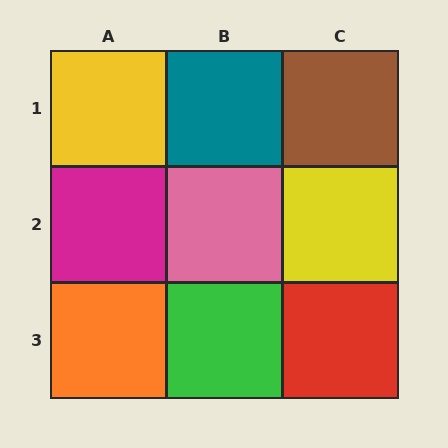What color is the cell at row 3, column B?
Green.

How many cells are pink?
1 cell is pink.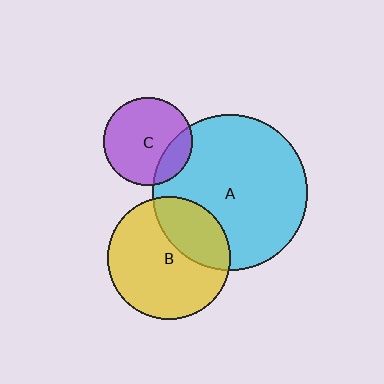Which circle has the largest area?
Circle A (cyan).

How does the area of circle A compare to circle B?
Approximately 1.6 times.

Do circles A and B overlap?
Yes.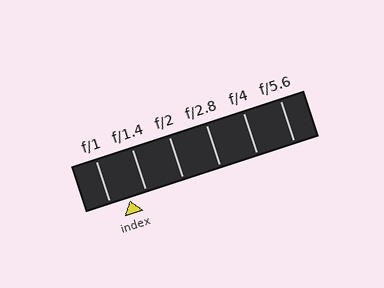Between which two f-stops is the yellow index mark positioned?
The index mark is between f/1 and f/1.4.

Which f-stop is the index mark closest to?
The index mark is closest to f/1.4.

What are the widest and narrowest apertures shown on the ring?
The widest aperture shown is f/1 and the narrowest is f/5.6.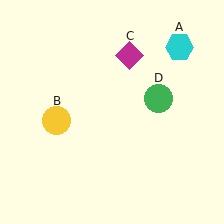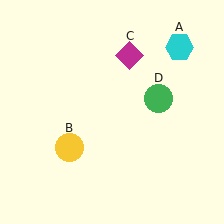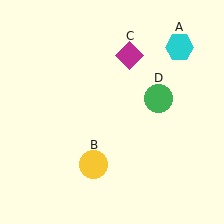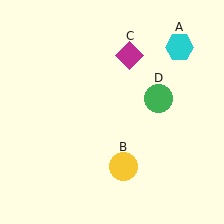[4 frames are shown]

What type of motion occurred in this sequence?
The yellow circle (object B) rotated counterclockwise around the center of the scene.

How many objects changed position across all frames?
1 object changed position: yellow circle (object B).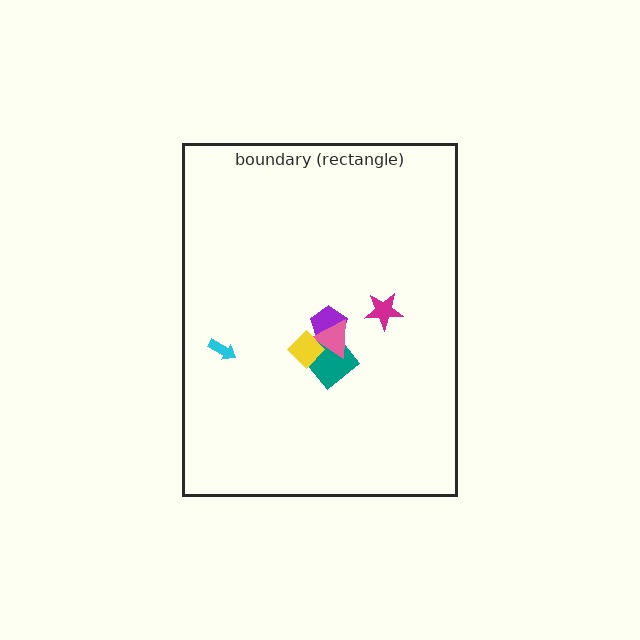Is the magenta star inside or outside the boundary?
Inside.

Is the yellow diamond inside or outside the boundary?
Inside.